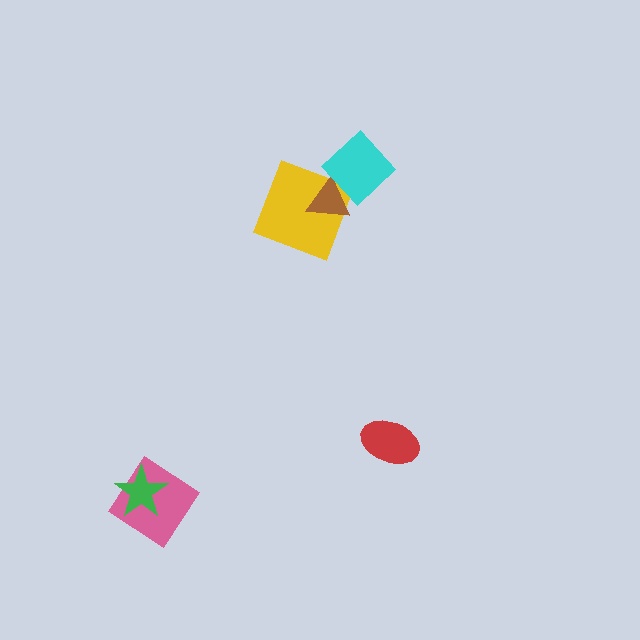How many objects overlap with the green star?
1 object overlaps with the green star.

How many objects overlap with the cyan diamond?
1 object overlaps with the cyan diamond.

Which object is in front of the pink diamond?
The green star is in front of the pink diamond.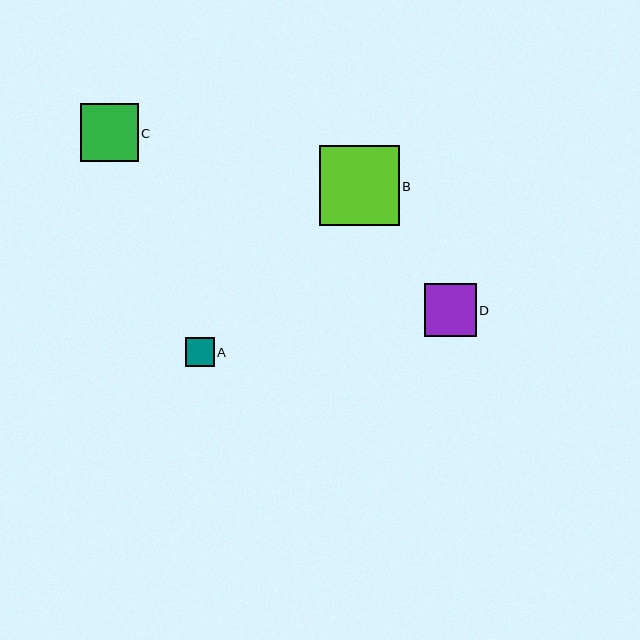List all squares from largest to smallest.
From largest to smallest: B, C, D, A.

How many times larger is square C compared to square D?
Square C is approximately 1.1 times the size of square D.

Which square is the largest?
Square B is the largest with a size of approximately 80 pixels.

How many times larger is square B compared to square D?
Square B is approximately 1.5 times the size of square D.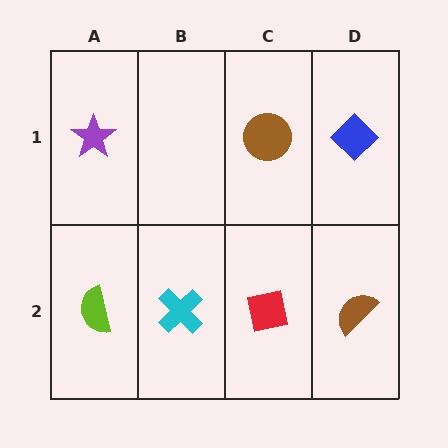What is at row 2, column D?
A brown semicircle.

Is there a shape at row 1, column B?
No, that cell is empty.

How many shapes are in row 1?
3 shapes.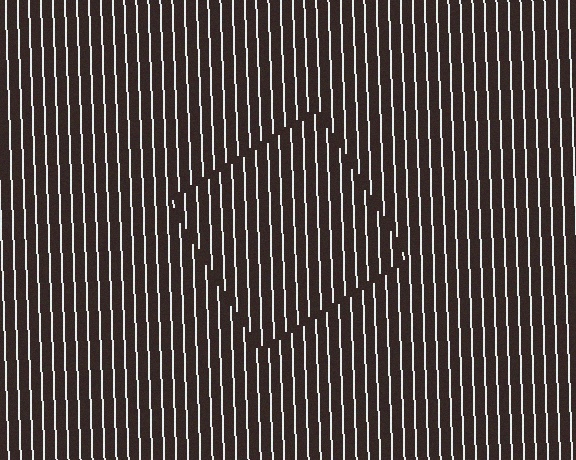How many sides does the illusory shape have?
4 sides — the line-ends trace a square.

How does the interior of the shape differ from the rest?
The interior of the shape contains the same grating, shifted by half a period — the contour is defined by the phase discontinuity where line-ends from the inner and outer gratings abut.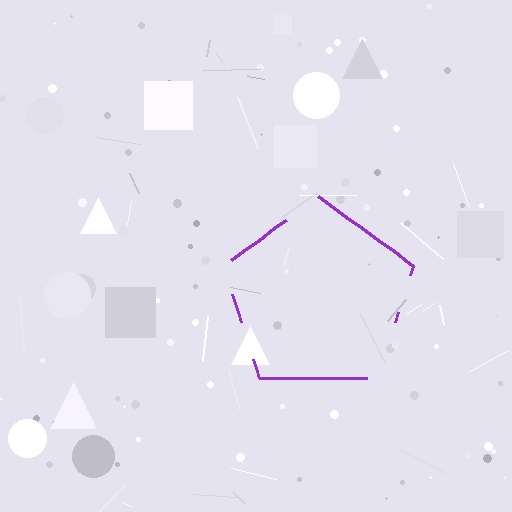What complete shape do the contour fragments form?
The contour fragments form a pentagon.